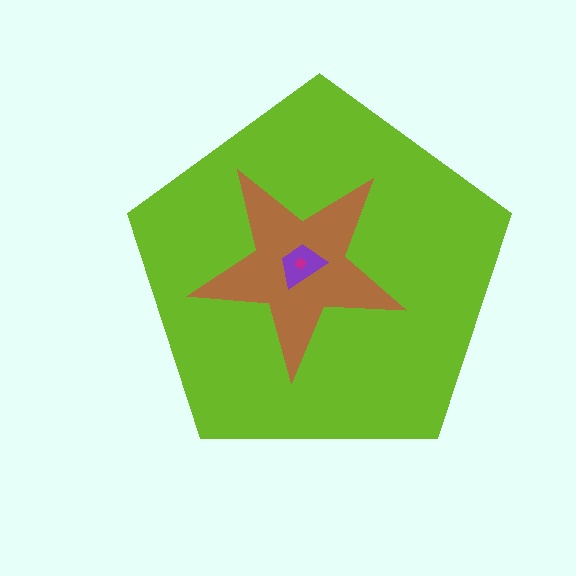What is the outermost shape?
The lime pentagon.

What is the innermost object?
The magenta diamond.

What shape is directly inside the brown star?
The purple trapezoid.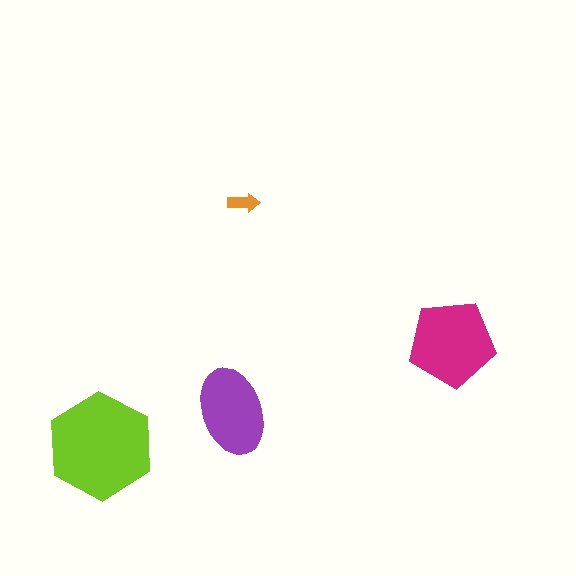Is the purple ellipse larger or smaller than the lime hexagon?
Smaller.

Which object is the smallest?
The orange arrow.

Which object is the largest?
The lime hexagon.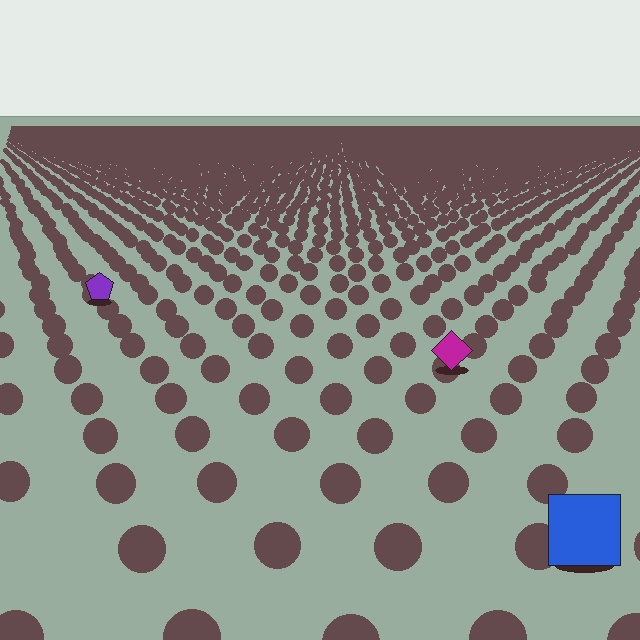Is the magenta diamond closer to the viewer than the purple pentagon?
Yes. The magenta diamond is closer — you can tell from the texture gradient: the ground texture is coarser near it.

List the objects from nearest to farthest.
From nearest to farthest: the blue square, the magenta diamond, the purple pentagon.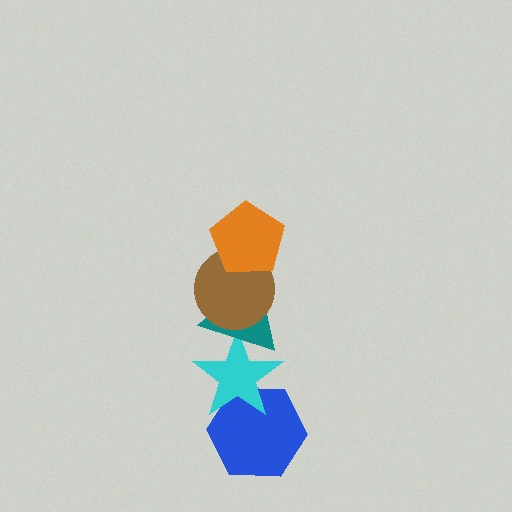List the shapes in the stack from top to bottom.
From top to bottom: the orange pentagon, the brown circle, the teal triangle, the cyan star, the blue hexagon.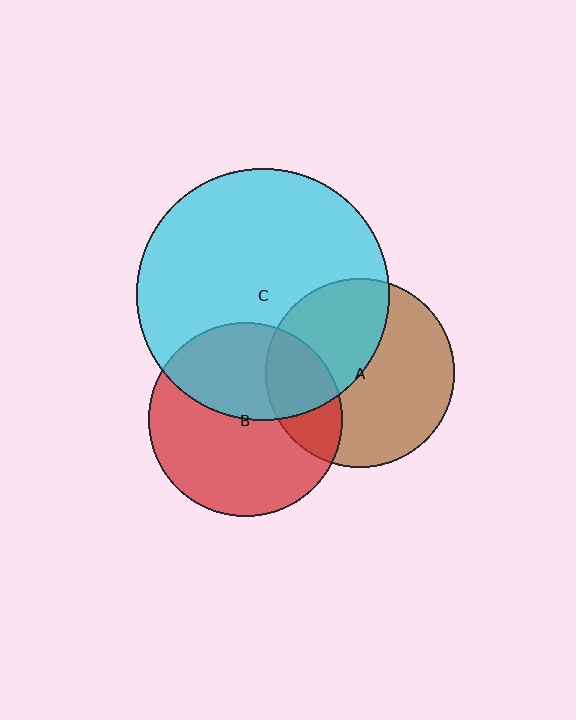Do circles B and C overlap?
Yes.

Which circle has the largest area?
Circle C (cyan).